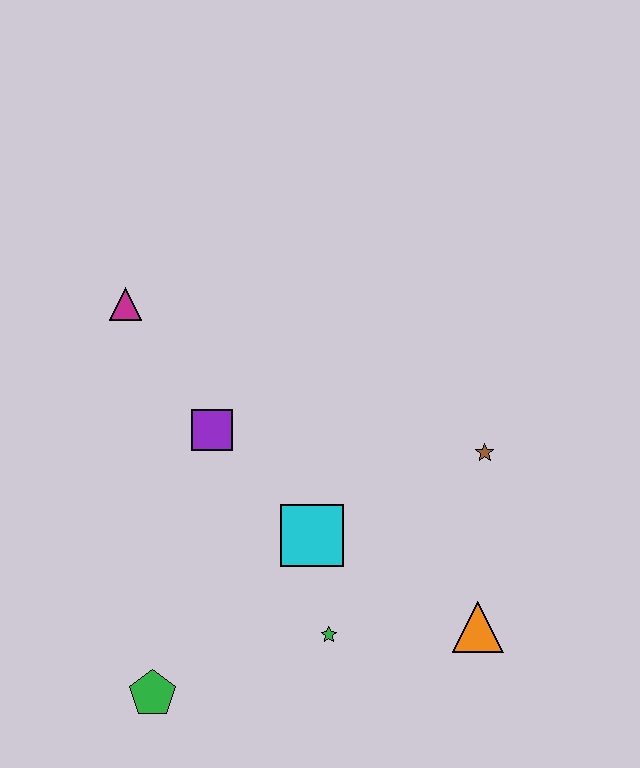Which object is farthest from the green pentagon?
The brown star is farthest from the green pentagon.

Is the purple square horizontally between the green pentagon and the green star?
Yes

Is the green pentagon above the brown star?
No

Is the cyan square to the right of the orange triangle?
No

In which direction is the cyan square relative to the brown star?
The cyan square is to the left of the brown star.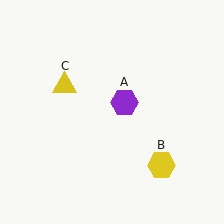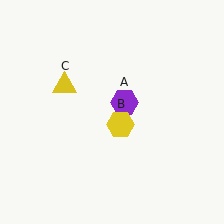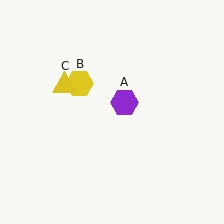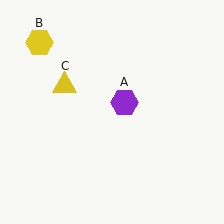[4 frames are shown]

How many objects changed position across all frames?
1 object changed position: yellow hexagon (object B).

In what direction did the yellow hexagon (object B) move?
The yellow hexagon (object B) moved up and to the left.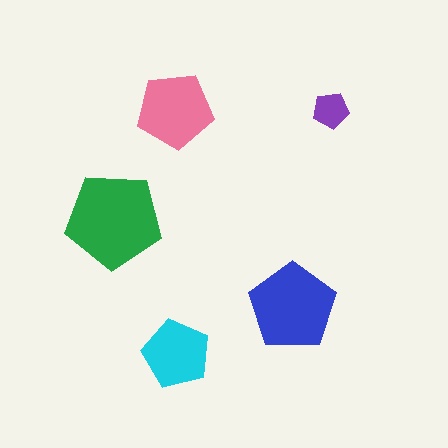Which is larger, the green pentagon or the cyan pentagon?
The green one.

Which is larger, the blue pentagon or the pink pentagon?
The blue one.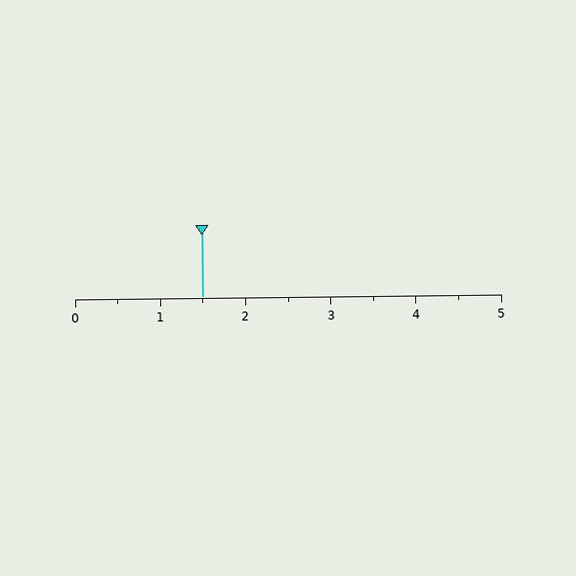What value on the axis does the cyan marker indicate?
The marker indicates approximately 1.5.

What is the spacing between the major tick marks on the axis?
The major ticks are spaced 1 apart.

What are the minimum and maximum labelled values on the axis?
The axis runs from 0 to 5.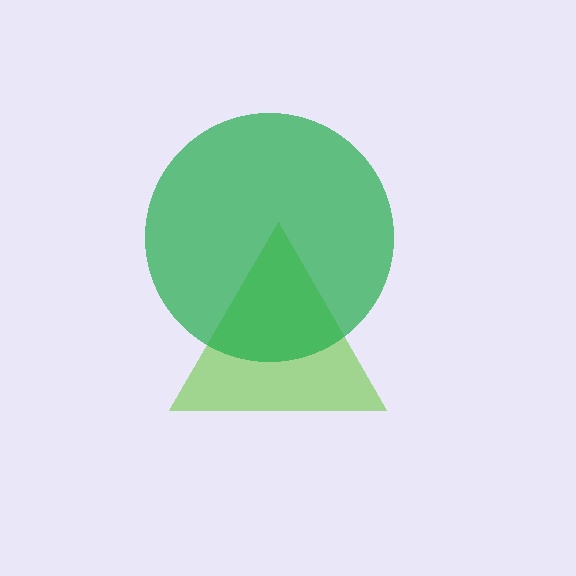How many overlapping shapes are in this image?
There are 2 overlapping shapes in the image.